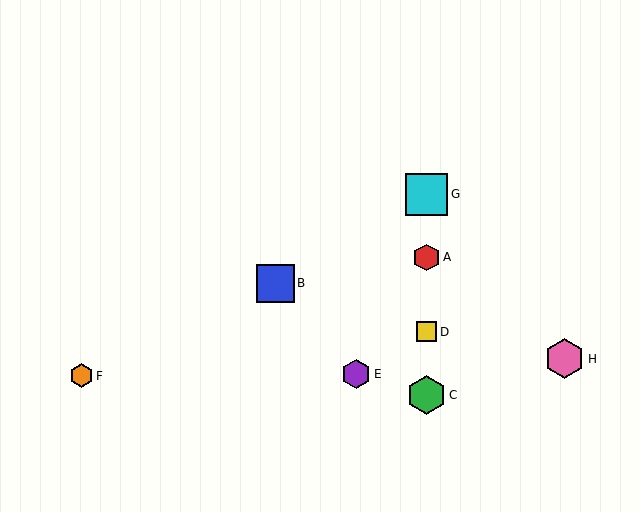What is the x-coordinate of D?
Object D is at x≈426.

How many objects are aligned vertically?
4 objects (A, C, D, G) are aligned vertically.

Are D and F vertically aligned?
No, D is at x≈426 and F is at x≈82.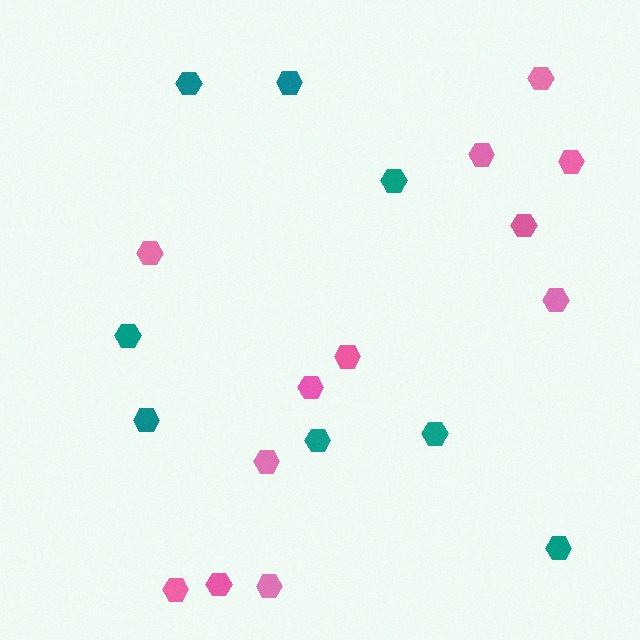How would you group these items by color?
There are 2 groups: one group of teal hexagons (8) and one group of pink hexagons (12).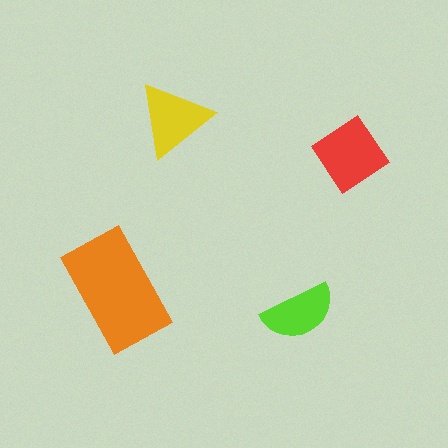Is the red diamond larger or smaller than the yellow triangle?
Larger.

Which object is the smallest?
The lime semicircle.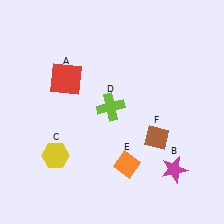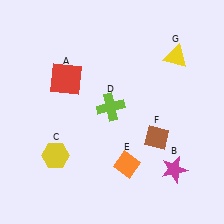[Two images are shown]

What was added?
A yellow triangle (G) was added in Image 2.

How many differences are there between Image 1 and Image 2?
There is 1 difference between the two images.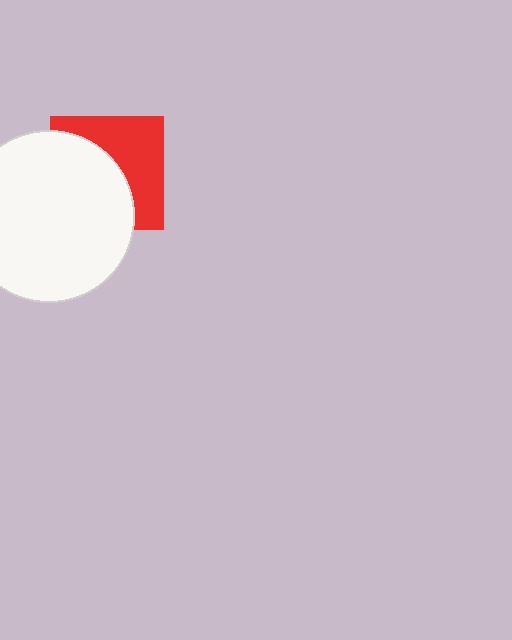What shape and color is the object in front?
The object in front is a white circle.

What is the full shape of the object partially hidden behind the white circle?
The partially hidden object is a red square.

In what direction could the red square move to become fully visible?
The red square could move toward the upper-right. That would shift it out from behind the white circle entirely.